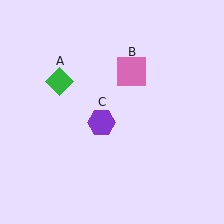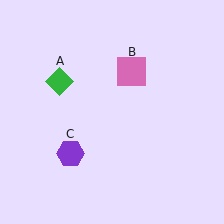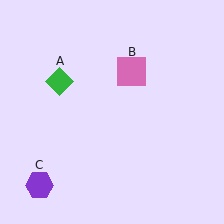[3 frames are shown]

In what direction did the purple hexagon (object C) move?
The purple hexagon (object C) moved down and to the left.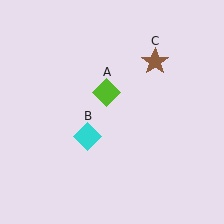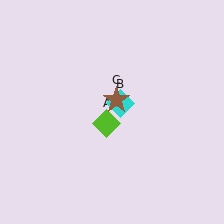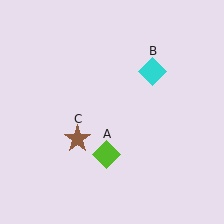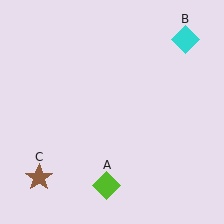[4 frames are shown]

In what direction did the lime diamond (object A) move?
The lime diamond (object A) moved down.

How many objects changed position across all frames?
3 objects changed position: lime diamond (object A), cyan diamond (object B), brown star (object C).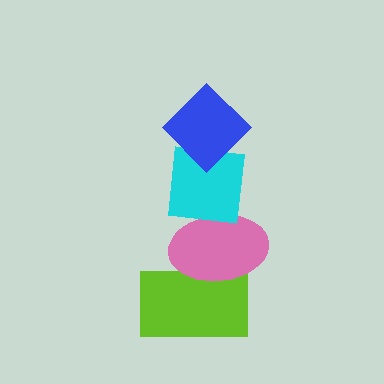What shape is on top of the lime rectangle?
The pink ellipse is on top of the lime rectangle.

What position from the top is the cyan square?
The cyan square is 2nd from the top.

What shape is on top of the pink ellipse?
The cyan square is on top of the pink ellipse.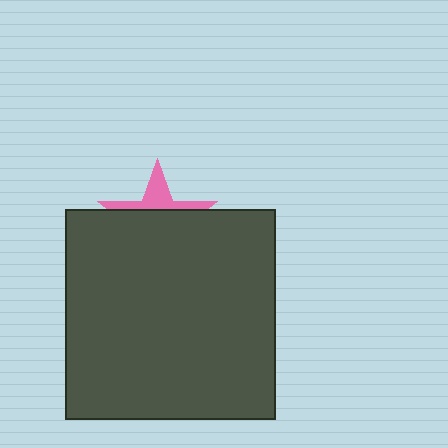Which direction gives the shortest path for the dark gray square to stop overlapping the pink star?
Moving down gives the shortest separation.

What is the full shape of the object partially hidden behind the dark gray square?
The partially hidden object is a pink star.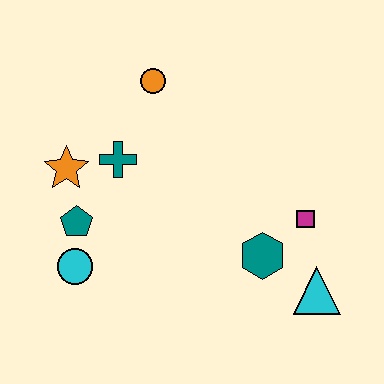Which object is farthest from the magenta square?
The orange star is farthest from the magenta square.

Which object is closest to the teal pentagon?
The cyan circle is closest to the teal pentagon.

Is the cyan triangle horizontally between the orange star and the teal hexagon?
No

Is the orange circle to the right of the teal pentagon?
Yes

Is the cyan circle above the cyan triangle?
Yes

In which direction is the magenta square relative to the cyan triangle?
The magenta square is above the cyan triangle.